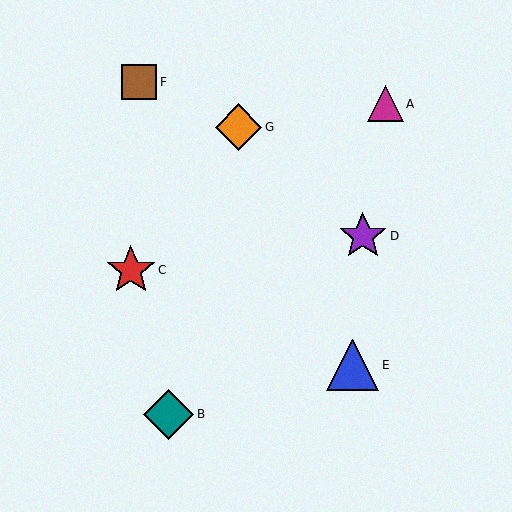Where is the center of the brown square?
The center of the brown square is at (139, 82).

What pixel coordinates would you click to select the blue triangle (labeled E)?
Click at (353, 365) to select the blue triangle E.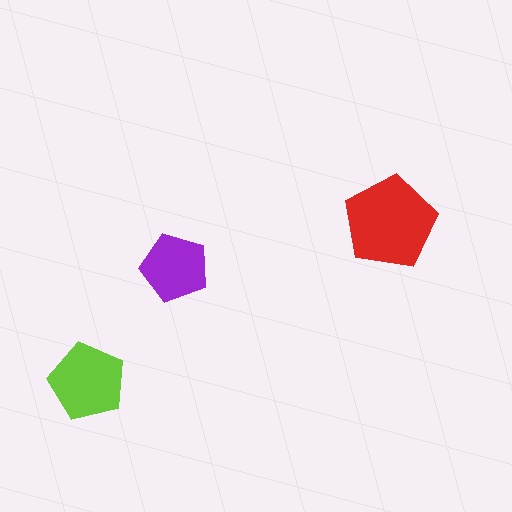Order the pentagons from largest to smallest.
the red one, the lime one, the purple one.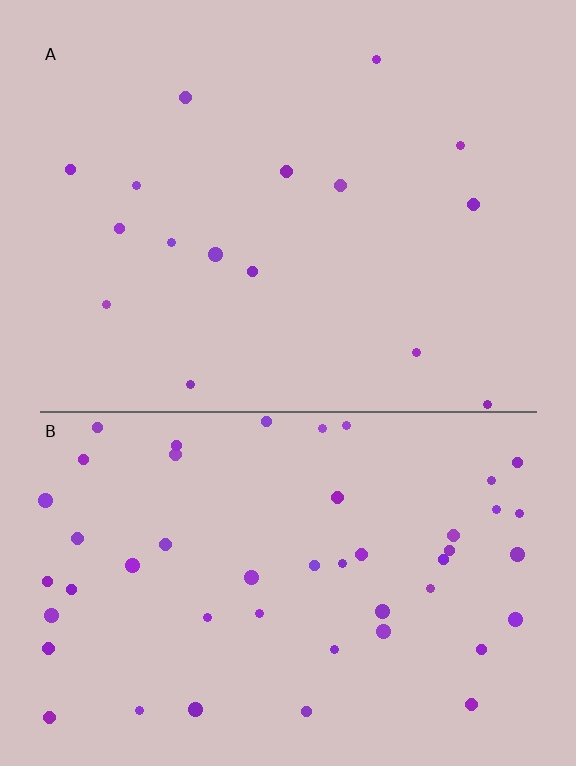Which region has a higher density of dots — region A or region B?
B (the bottom).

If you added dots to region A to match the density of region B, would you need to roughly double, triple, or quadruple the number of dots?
Approximately triple.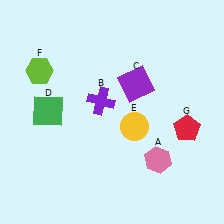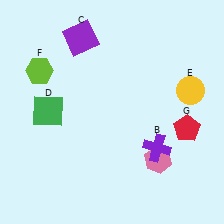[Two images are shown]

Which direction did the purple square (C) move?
The purple square (C) moved left.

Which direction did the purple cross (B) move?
The purple cross (B) moved right.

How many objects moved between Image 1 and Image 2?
3 objects moved between the two images.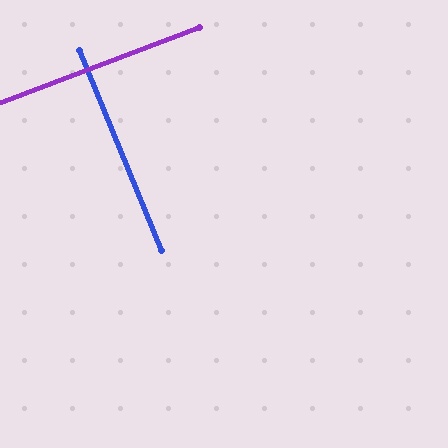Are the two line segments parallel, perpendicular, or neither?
Perpendicular — they meet at approximately 88°.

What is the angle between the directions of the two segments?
Approximately 88 degrees.